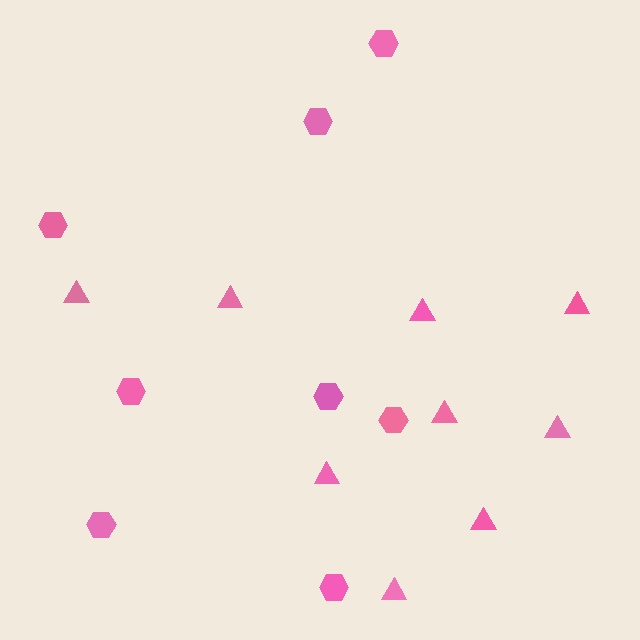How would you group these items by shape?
There are 2 groups: one group of triangles (9) and one group of hexagons (8).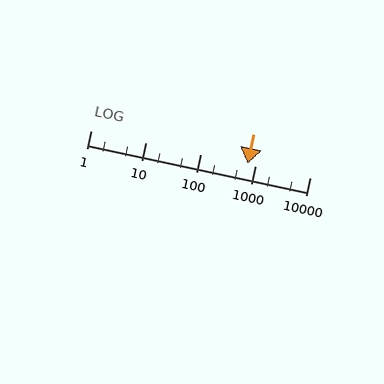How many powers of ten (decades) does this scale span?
The scale spans 4 decades, from 1 to 10000.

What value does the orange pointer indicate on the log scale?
The pointer indicates approximately 720.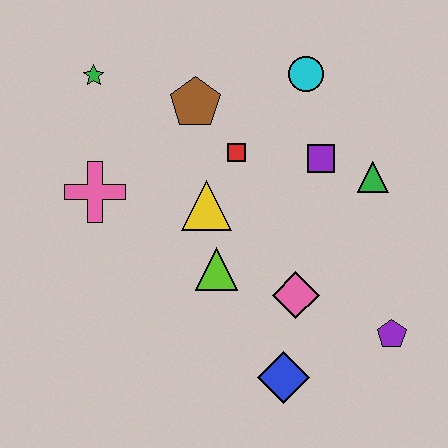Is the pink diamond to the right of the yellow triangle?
Yes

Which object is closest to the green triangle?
The purple square is closest to the green triangle.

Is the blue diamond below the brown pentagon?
Yes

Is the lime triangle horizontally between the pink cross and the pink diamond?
Yes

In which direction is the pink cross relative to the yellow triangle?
The pink cross is to the left of the yellow triangle.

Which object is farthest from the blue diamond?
The green star is farthest from the blue diamond.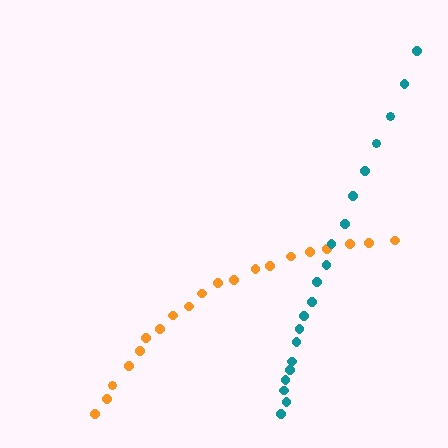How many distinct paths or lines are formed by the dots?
There are 2 distinct paths.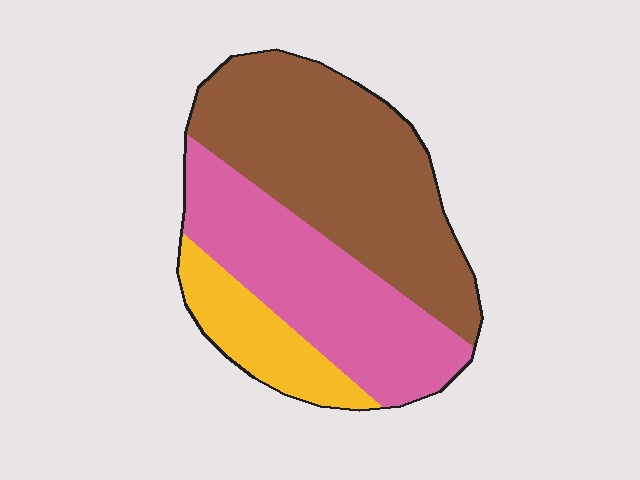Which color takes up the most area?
Brown, at roughly 50%.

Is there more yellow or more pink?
Pink.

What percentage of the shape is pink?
Pink covers about 35% of the shape.